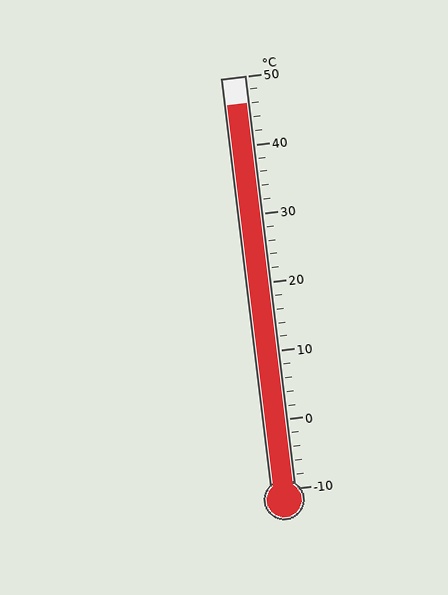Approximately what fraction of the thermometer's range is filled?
The thermometer is filled to approximately 95% of its range.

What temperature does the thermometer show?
The thermometer shows approximately 46°C.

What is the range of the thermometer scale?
The thermometer scale ranges from -10°C to 50°C.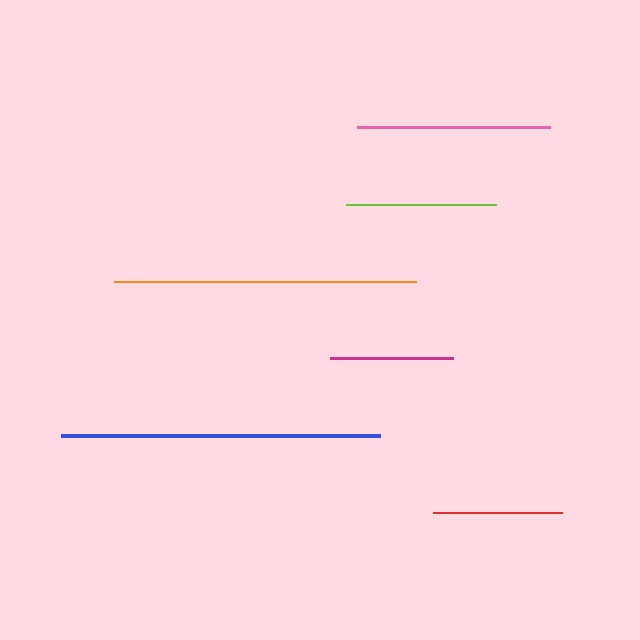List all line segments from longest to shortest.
From longest to shortest: blue, orange, pink, lime, red, magenta.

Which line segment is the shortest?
The magenta line is the shortest at approximately 124 pixels.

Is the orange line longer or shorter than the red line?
The orange line is longer than the red line.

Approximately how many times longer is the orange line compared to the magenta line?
The orange line is approximately 2.4 times the length of the magenta line.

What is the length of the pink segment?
The pink segment is approximately 193 pixels long.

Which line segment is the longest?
The blue line is the longest at approximately 319 pixels.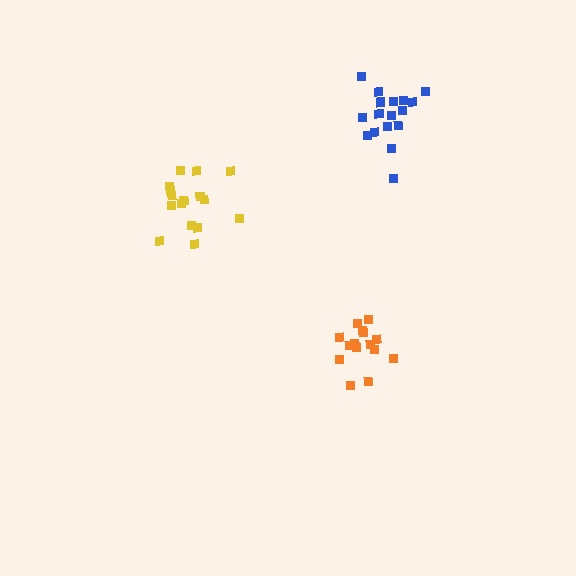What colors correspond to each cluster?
The clusters are colored: orange, yellow, blue.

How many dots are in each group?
Group 1: 15 dots, Group 2: 16 dots, Group 3: 17 dots (48 total).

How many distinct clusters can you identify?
There are 3 distinct clusters.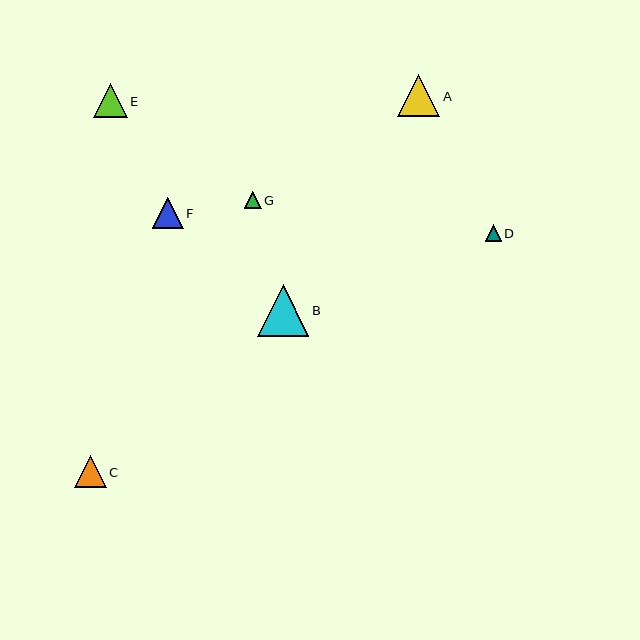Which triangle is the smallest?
Triangle D is the smallest with a size of approximately 16 pixels.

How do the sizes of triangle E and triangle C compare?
Triangle E and triangle C are approximately the same size.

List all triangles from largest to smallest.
From largest to smallest: B, A, E, C, F, G, D.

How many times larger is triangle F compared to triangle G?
Triangle F is approximately 1.9 times the size of triangle G.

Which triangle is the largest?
Triangle B is the largest with a size of approximately 51 pixels.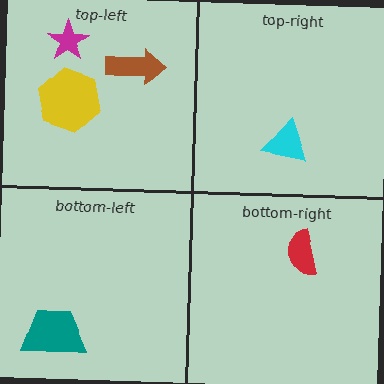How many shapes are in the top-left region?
3.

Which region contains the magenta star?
The top-left region.